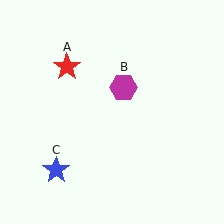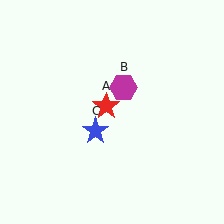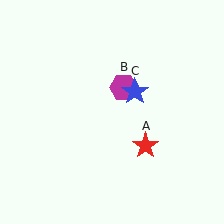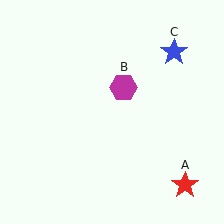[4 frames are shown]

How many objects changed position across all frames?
2 objects changed position: red star (object A), blue star (object C).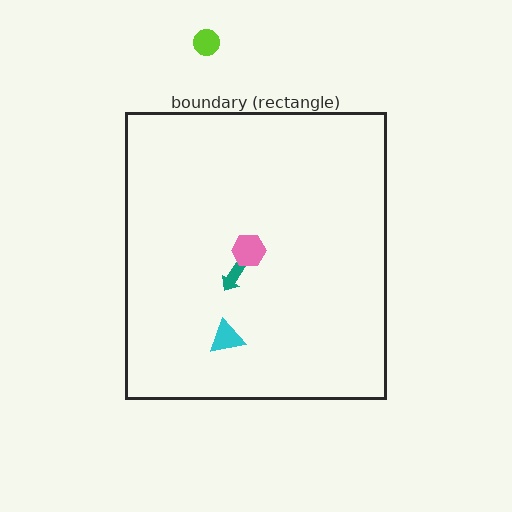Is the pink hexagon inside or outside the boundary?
Inside.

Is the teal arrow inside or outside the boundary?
Inside.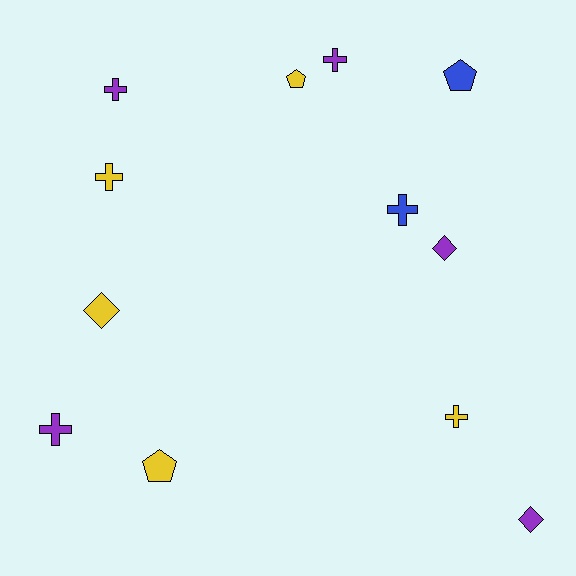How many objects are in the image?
There are 12 objects.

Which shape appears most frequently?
Cross, with 6 objects.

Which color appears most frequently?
Purple, with 5 objects.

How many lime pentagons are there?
There are no lime pentagons.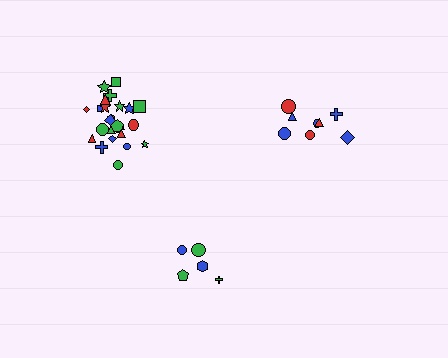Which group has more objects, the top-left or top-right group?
The top-left group.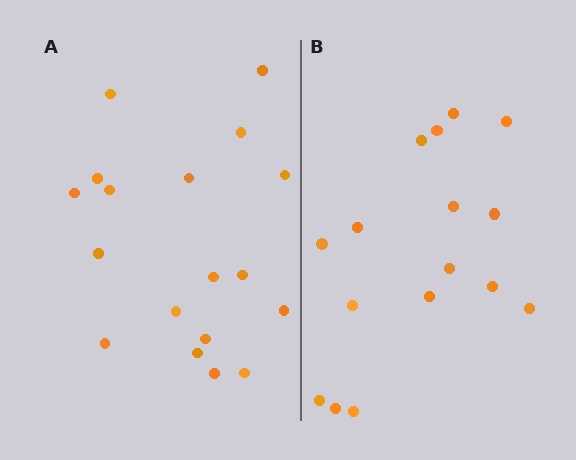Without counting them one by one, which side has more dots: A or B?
Region A (the left region) has more dots.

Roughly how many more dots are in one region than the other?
Region A has just a few more — roughly 2 or 3 more dots than region B.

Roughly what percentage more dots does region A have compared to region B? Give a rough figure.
About 10% more.